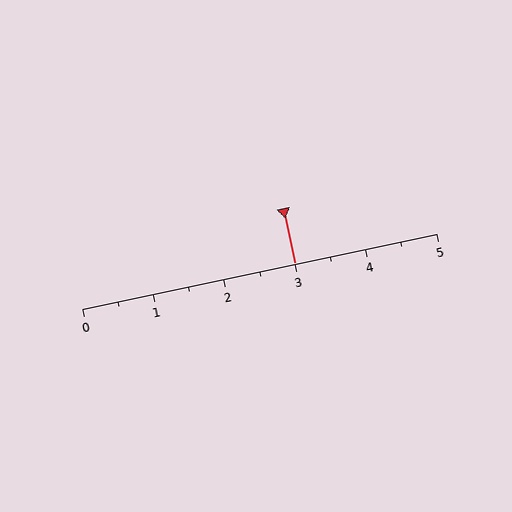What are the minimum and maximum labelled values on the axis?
The axis runs from 0 to 5.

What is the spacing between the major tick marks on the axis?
The major ticks are spaced 1 apart.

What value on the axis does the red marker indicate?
The marker indicates approximately 3.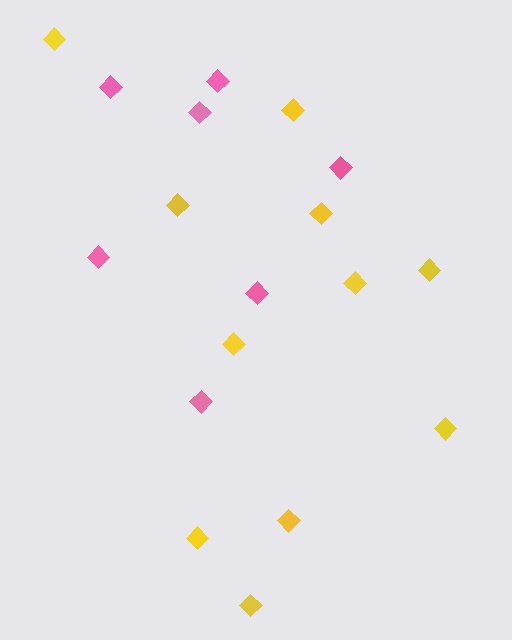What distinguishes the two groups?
There are 2 groups: one group of pink diamonds (7) and one group of yellow diamonds (11).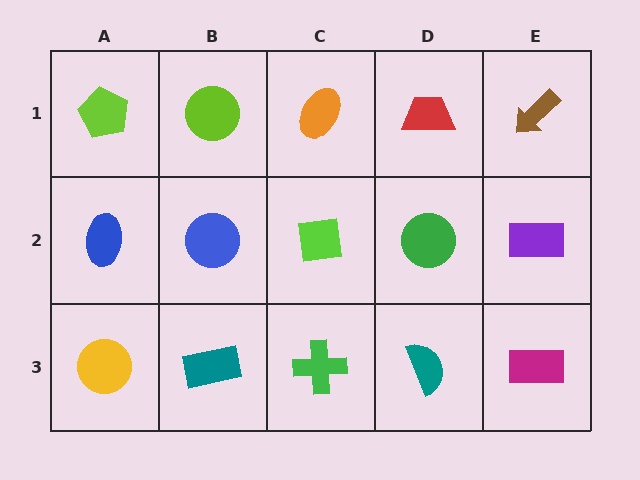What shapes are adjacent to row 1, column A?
A blue ellipse (row 2, column A), a lime circle (row 1, column B).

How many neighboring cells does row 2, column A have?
3.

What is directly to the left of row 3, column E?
A teal semicircle.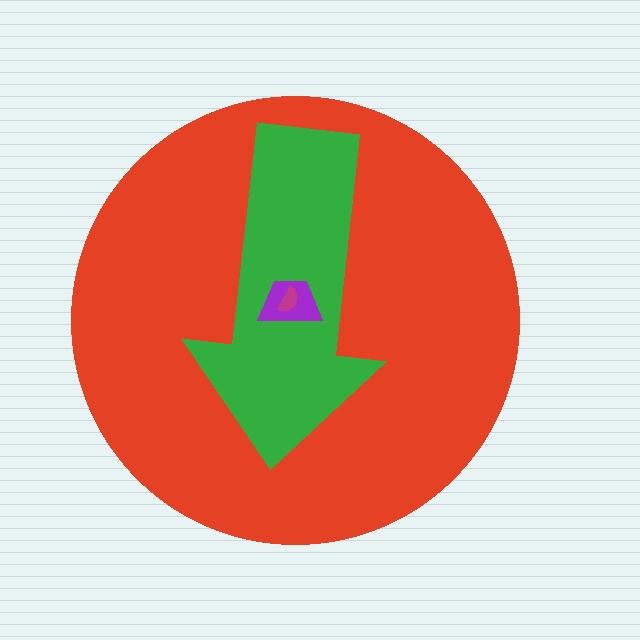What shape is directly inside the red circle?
The green arrow.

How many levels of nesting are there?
4.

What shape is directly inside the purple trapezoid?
The magenta semicircle.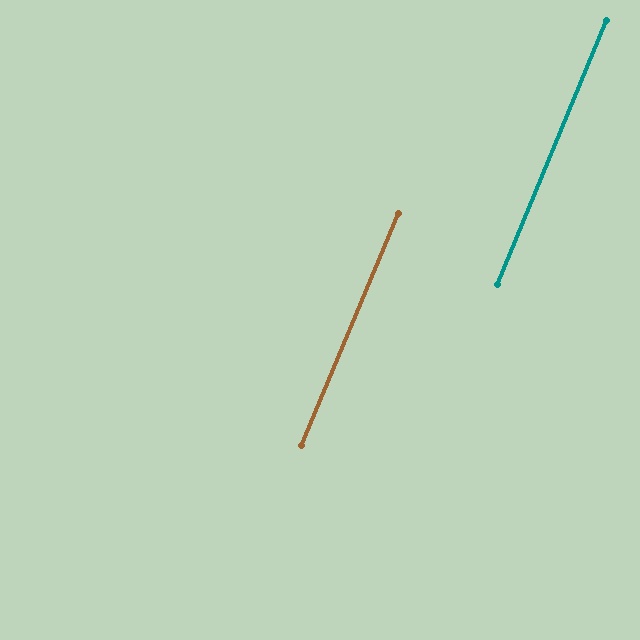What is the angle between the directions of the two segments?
Approximately 0 degrees.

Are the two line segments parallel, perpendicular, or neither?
Parallel — their directions differ by only 0.1°.